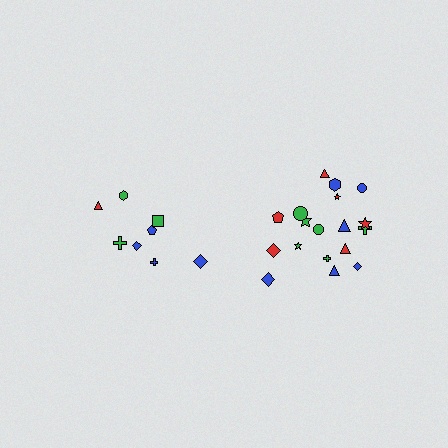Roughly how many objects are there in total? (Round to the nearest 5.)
Roughly 25 objects in total.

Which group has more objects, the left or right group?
The right group.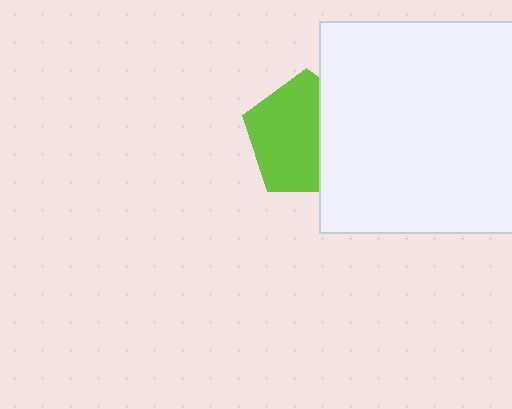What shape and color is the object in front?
The object in front is a white square.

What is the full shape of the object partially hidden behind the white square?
The partially hidden object is a lime pentagon.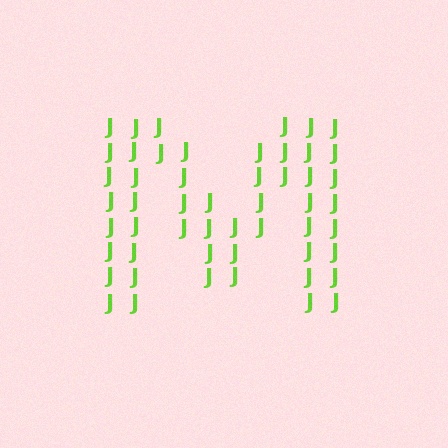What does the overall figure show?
The overall figure shows the letter M.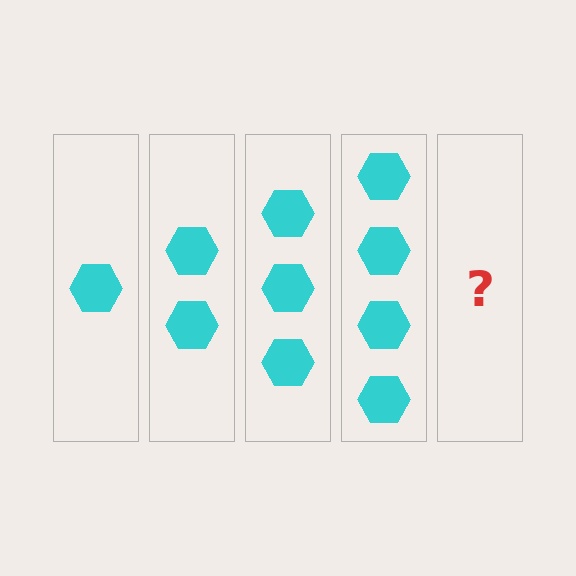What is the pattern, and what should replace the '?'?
The pattern is that each step adds one more hexagon. The '?' should be 5 hexagons.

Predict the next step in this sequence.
The next step is 5 hexagons.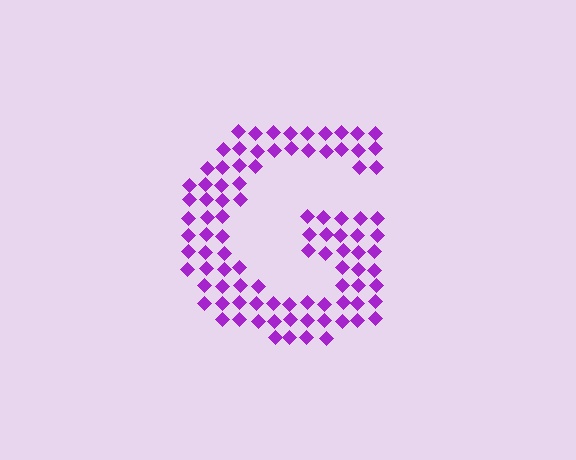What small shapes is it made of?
It is made of small diamonds.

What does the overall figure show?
The overall figure shows the letter G.